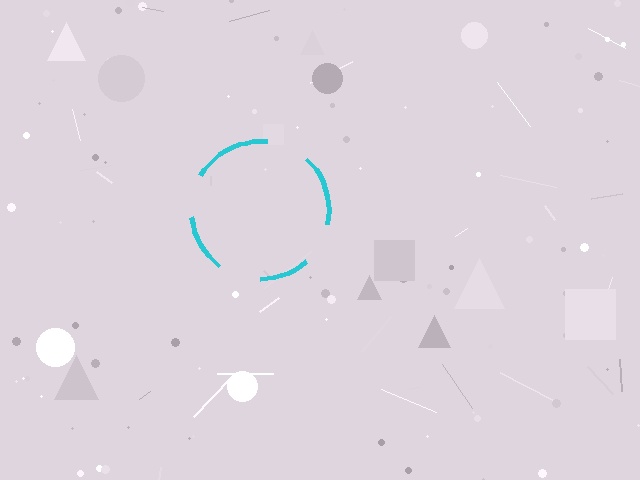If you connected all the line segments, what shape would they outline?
They would outline a circle.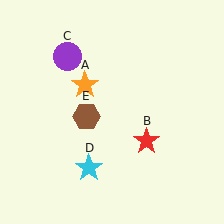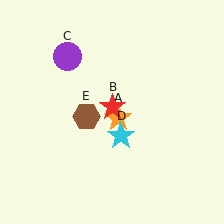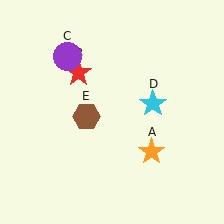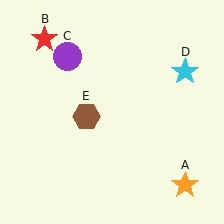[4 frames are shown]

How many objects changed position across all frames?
3 objects changed position: orange star (object A), red star (object B), cyan star (object D).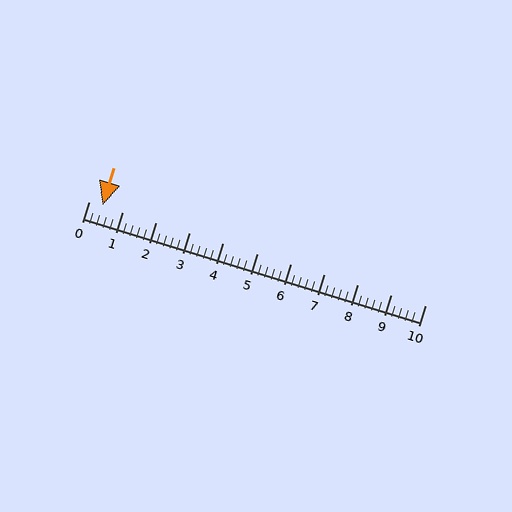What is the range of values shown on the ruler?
The ruler shows values from 0 to 10.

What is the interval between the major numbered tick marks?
The major tick marks are spaced 1 units apart.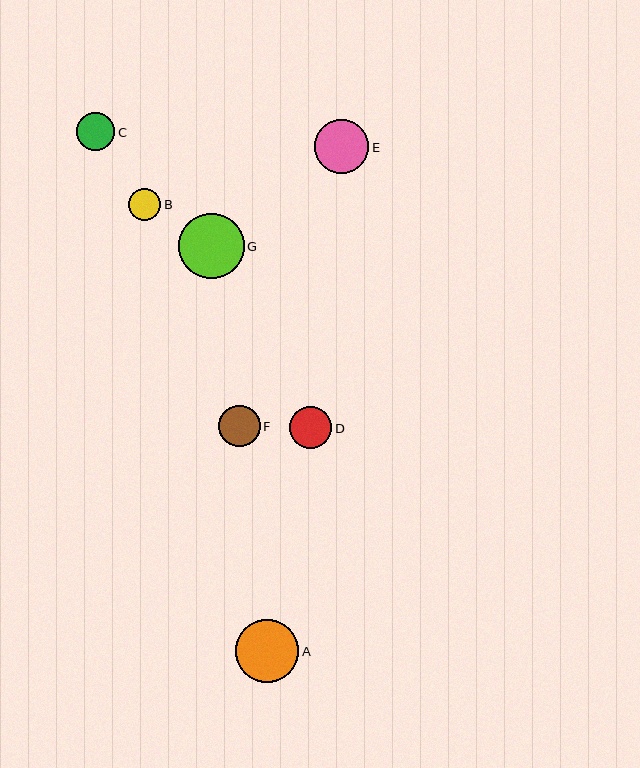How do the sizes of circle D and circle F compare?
Circle D and circle F are approximately the same size.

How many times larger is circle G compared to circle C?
Circle G is approximately 1.7 times the size of circle C.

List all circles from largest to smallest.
From largest to smallest: G, A, E, D, F, C, B.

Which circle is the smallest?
Circle B is the smallest with a size of approximately 32 pixels.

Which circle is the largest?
Circle G is the largest with a size of approximately 66 pixels.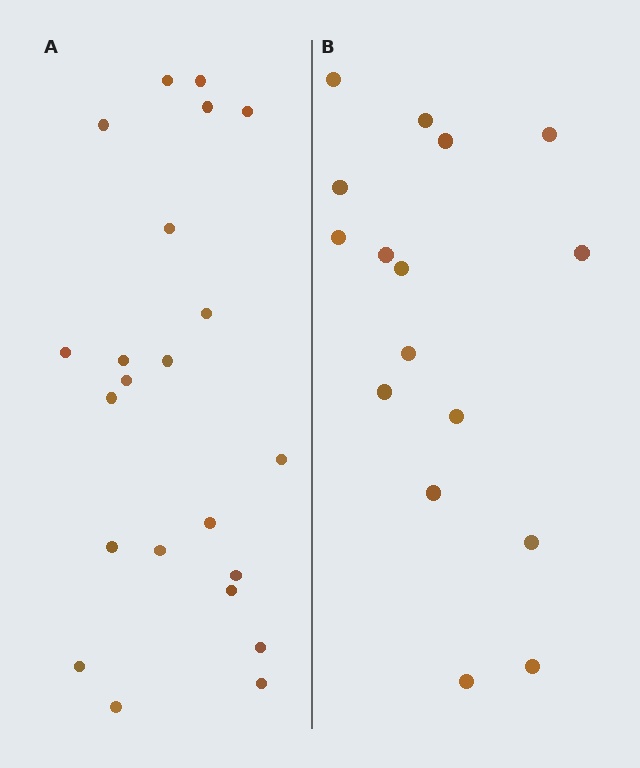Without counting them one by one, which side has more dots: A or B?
Region A (the left region) has more dots.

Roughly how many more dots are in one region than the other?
Region A has about 6 more dots than region B.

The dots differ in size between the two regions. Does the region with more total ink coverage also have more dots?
No. Region B has more total ink coverage because its dots are larger, but region A actually contains more individual dots. Total area can be misleading — the number of items is what matters here.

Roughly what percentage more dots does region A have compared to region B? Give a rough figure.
About 40% more.